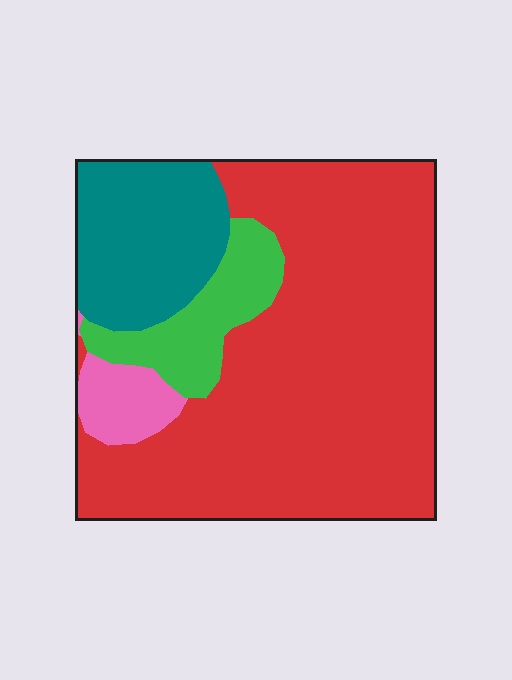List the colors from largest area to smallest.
From largest to smallest: red, teal, green, pink.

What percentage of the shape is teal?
Teal takes up about one sixth (1/6) of the shape.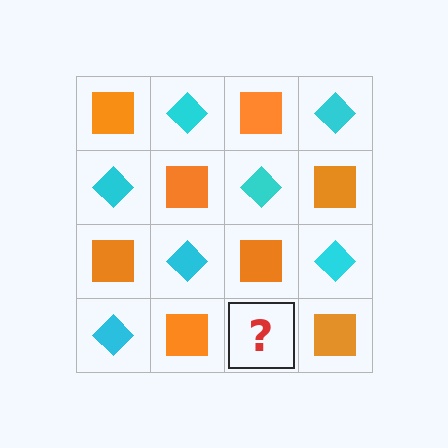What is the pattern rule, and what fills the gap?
The rule is that it alternates orange square and cyan diamond in a checkerboard pattern. The gap should be filled with a cyan diamond.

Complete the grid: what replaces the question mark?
The question mark should be replaced with a cyan diamond.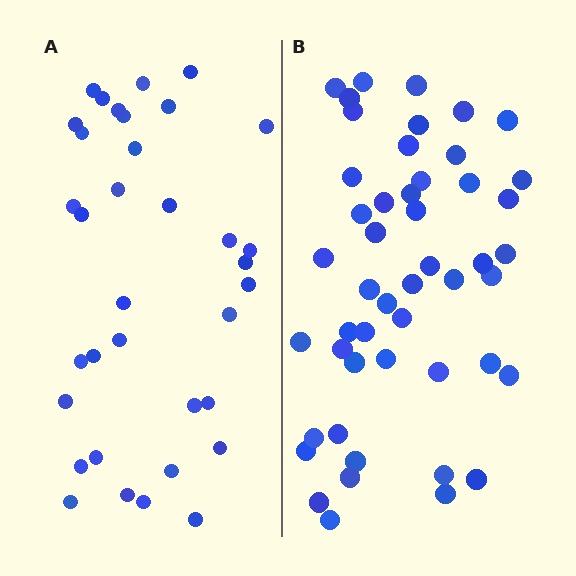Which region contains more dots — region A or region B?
Region B (the right region) has more dots.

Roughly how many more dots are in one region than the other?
Region B has approximately 15 more dots than region A.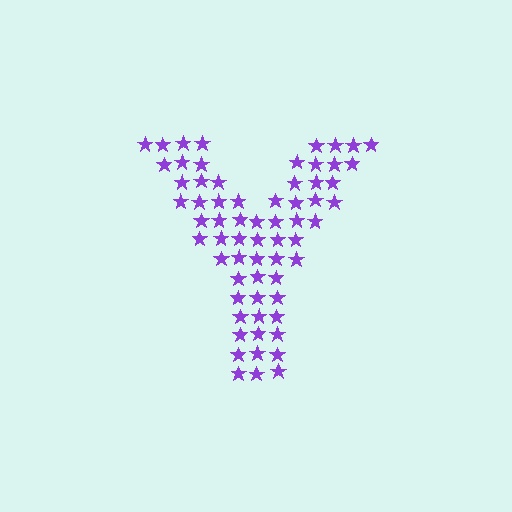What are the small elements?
The small elements are stars.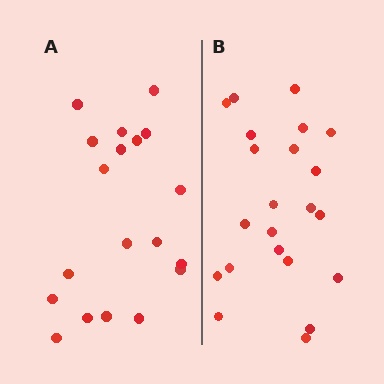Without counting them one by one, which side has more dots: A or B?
Region B (the right region) has more dots.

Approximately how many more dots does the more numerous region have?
Region B has just a few more — roughly 2 or 3 more dots than region A.